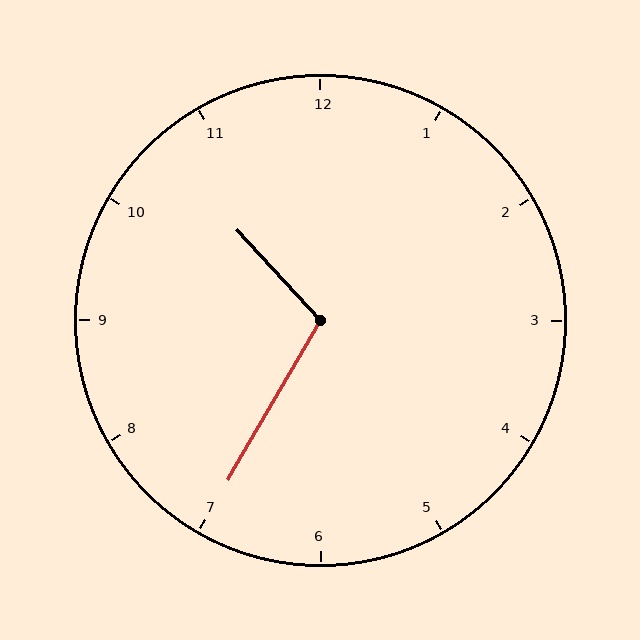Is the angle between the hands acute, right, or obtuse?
It is obtuse.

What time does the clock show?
10:35.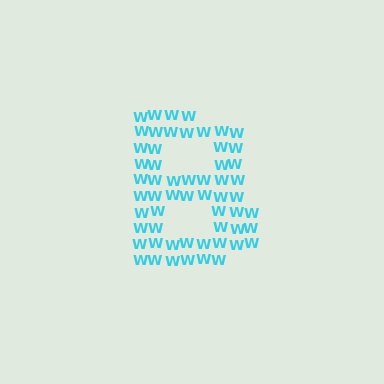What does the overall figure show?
The overall figure shows the letter B.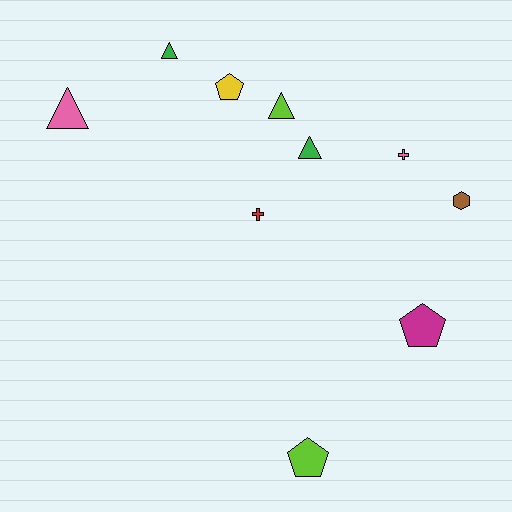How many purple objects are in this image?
There are no purple objects.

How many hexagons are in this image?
There is 1 hexagon.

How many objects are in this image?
There are 10 objects.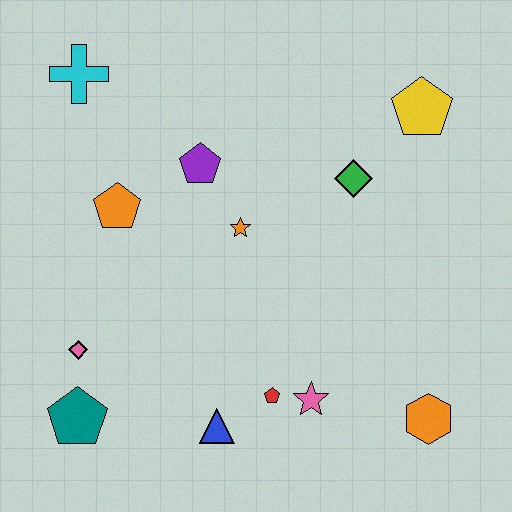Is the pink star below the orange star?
Yes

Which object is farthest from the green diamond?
The teal pentagon is farthest from the green diamond.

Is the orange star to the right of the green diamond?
No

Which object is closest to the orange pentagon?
The purple pentagon is closest to the orange pentagon.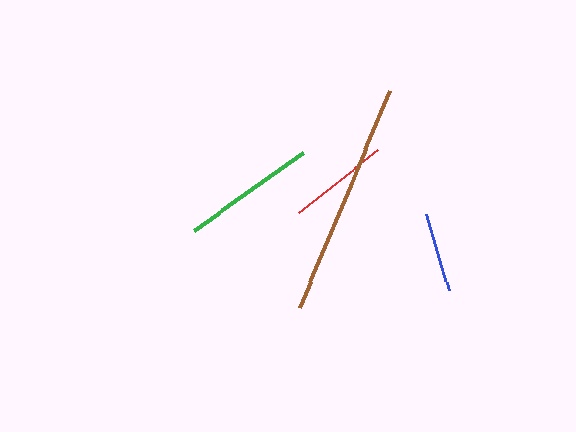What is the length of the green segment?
The green segment is approximately 133 pixels long.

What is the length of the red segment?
The red segment is approximately 100 pixels long.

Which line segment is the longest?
The brown line is the longest at approximately 234 pixels.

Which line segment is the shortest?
The blue line is the shortest at approximately 79 pixels.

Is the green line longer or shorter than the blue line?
The green line is longer than the blue line.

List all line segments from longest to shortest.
From longest to shortest: brown, green, red, blue.